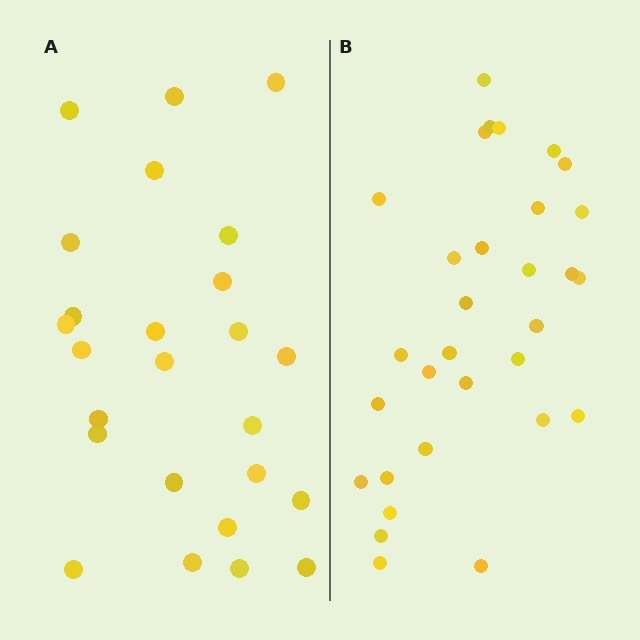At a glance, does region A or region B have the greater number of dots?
Region B (the right region) has more dots.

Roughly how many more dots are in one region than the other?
Region B has about 6 more dots than region A.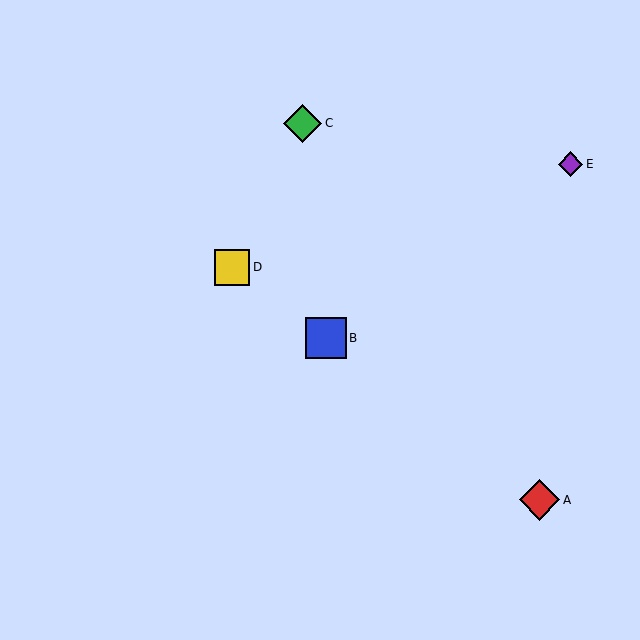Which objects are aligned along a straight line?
Objects A, B, D are aligned along a straight line.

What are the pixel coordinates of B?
Object B is at (326, 338).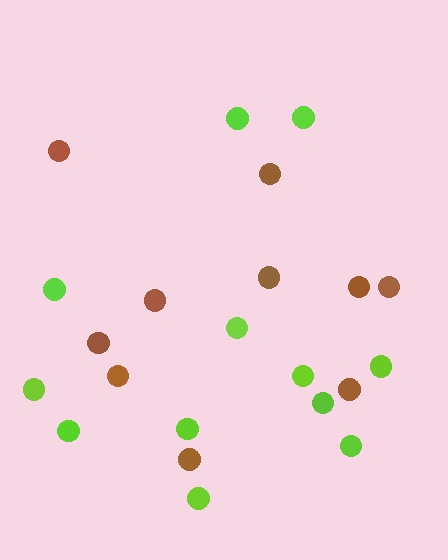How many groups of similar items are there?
There are 2 groups: one group of lime circles (12) and one group of brown circles (10).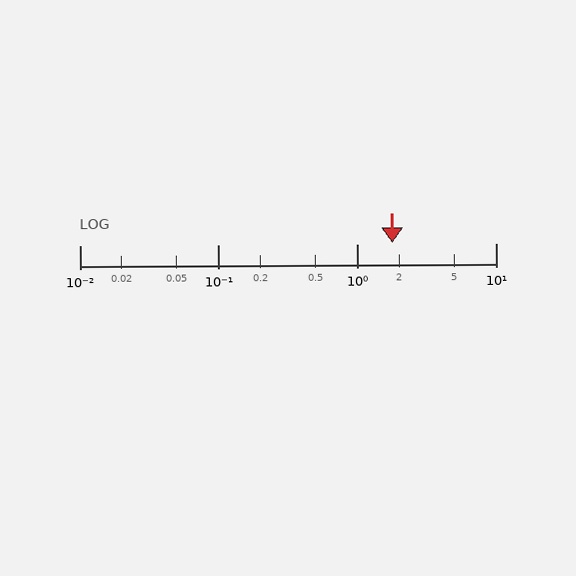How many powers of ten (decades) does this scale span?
The scale spans 3 decades, from 0.01 to 10.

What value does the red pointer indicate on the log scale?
The pointer indicates approximately 1.8.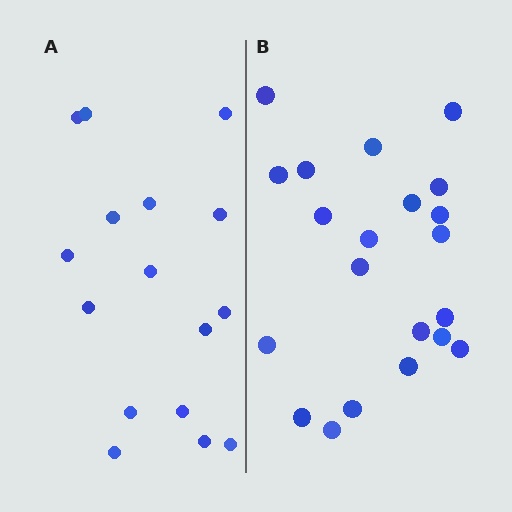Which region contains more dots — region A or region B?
Region B (the right region) has more dots.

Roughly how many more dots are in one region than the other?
Region B has about 5 more dots than region A.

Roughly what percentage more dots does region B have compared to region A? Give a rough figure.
About 30% more.